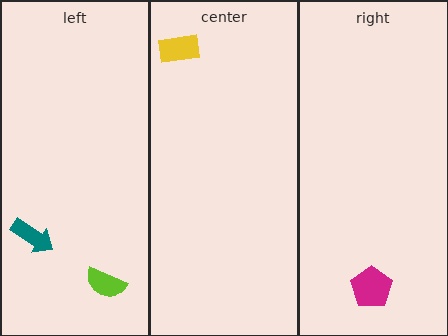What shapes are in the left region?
The teal arrow, the lime semicircle.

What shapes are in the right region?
The magenta pentagon.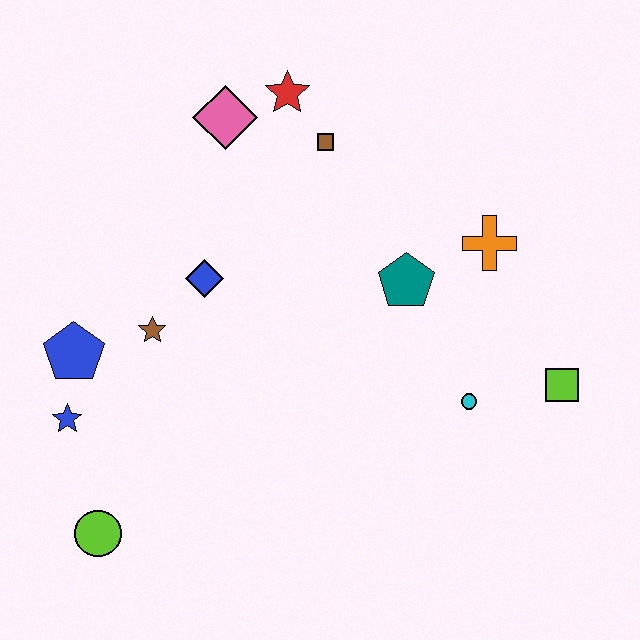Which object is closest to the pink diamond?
The red star is closest to the pink diamond.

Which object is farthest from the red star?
The lime circle is farthest from the red star.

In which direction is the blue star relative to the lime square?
The blue star is to the left of the lime square.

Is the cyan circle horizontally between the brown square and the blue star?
No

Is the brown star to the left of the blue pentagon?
No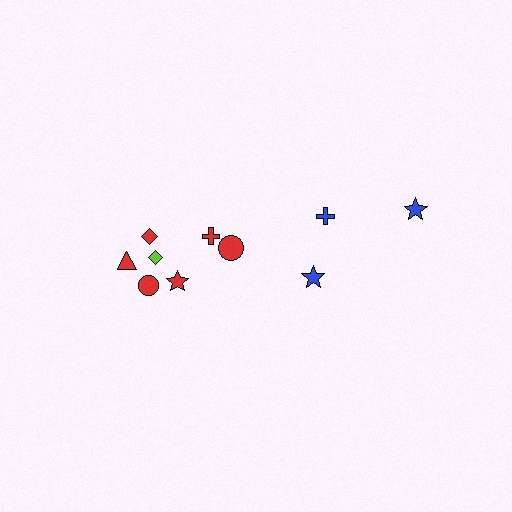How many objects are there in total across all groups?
There are 10 objects.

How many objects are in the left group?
There are 7 objects.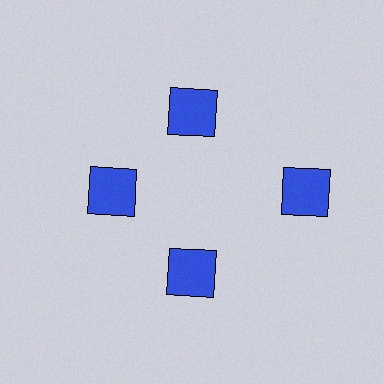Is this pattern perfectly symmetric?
No. The 4 blue squares are arranged in a ring, but one element near the 3 o'clock position is pushed outward from the center, breaking the 4-fold rotational symmetry.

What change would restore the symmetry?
The symmetry would be restored by moving it inward, back onto the ring so that all 4 squares sit at equal angles and equal distance from the center.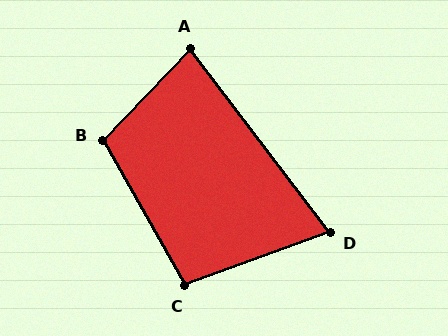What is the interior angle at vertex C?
Approximately 99 degrees (obtuse).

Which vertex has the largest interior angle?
B, at approximately 107 degrees.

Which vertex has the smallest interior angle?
D, at approximately 73 degrees.